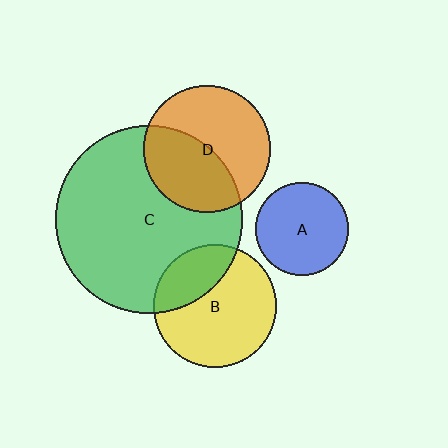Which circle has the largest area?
Circle C (green).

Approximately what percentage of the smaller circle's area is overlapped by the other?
Approximately 30%.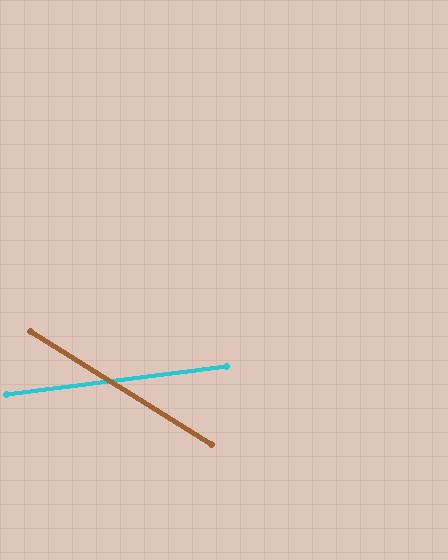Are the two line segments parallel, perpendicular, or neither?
Neither parallel nor perpendicular — they differ by about 39°.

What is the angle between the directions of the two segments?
Approximately 39 degrees.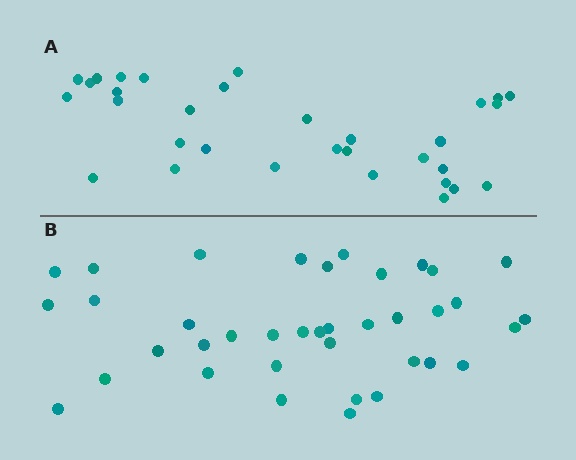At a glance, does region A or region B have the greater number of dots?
Region B (the bottom region) has more dots.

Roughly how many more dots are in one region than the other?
Region B has about 6 more dots than region A.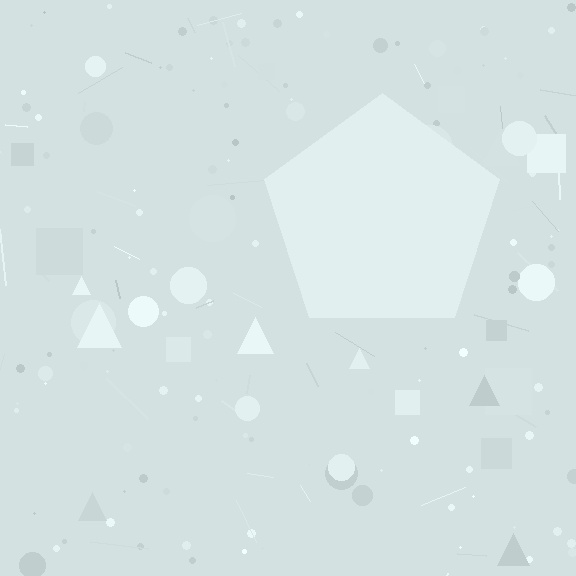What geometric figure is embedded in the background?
A pentagon is embedded in the background.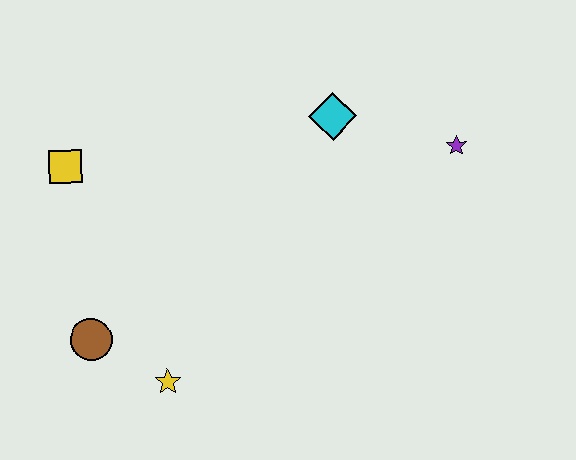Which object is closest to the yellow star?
The brown circle is closest to the yellow star.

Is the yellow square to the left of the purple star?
Yes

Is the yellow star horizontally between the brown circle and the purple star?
Yes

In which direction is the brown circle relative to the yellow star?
The brown circle is to the left of the yellow star.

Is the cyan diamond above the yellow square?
Yes